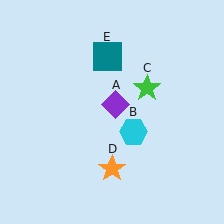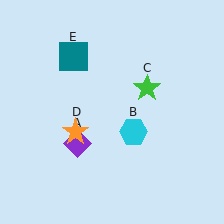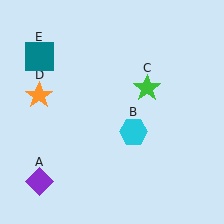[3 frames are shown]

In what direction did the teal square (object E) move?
The teal square (object E) moved left.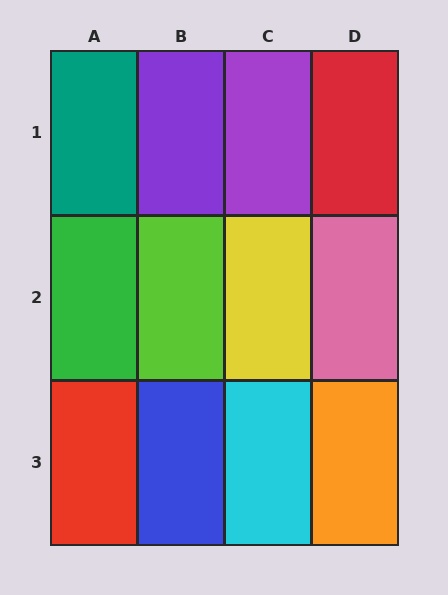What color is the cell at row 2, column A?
Green.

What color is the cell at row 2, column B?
Lime.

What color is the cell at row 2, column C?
Yellow.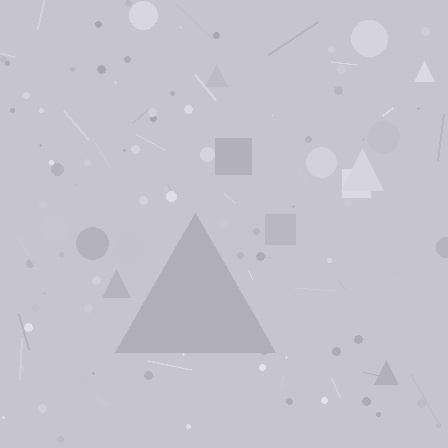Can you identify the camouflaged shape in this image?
The camouflaged shape is a triangle.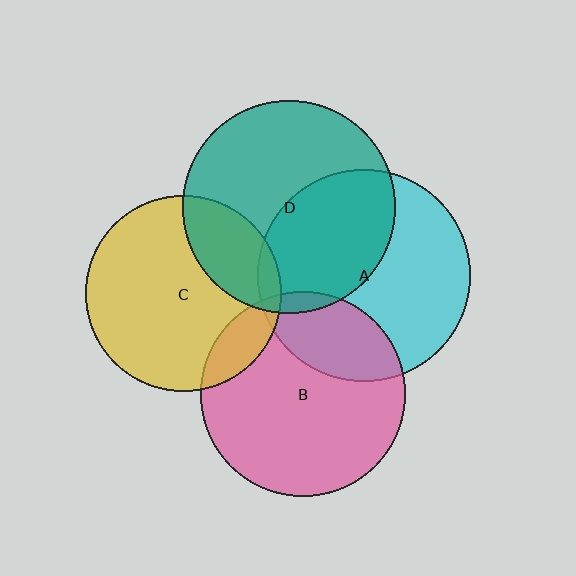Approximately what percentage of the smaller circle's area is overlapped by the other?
Approximately 15%.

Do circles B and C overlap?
Yes.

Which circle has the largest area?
Circle D (teal).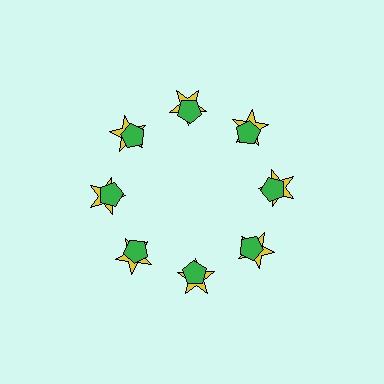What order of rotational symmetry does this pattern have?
This pattern has 8-fold rotational symmetry.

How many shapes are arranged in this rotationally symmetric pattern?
There are 16 shapes, arranged in 8 groups of 2.